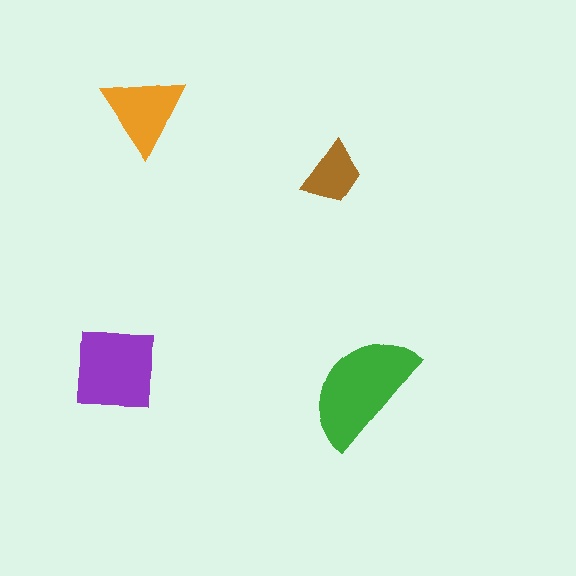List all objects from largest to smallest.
The green semicircle, the purple square, the orange triangle, the brown trapezoid.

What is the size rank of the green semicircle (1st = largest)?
1st.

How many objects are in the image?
There are 4 objects in the image.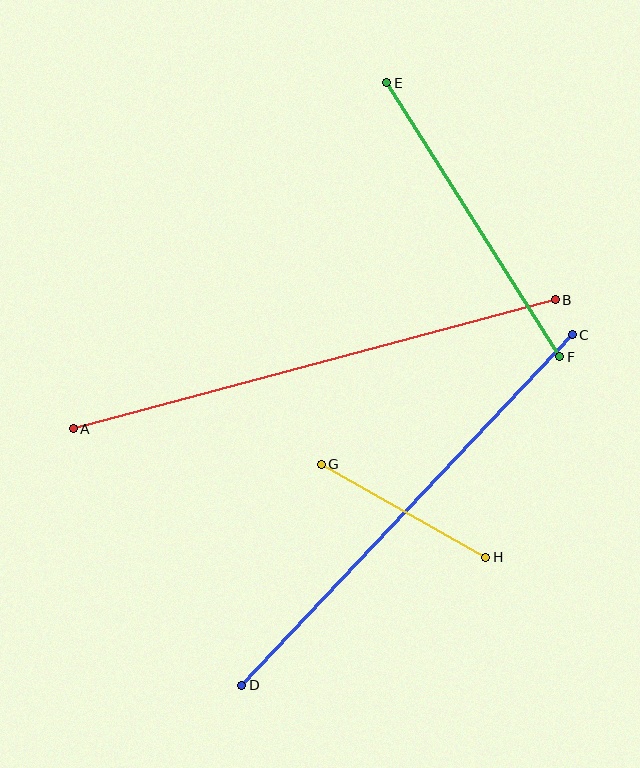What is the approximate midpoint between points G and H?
The midpoint is at approximately (404, 511) pixels.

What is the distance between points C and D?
The distance is approximately 481 pixels.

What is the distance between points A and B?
The distance is approximately 499 pixels.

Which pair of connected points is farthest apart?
Points A and B are farthest apart.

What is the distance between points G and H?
The distance is approximately 189 pixels.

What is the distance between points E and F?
The distance is approximately 324 pixels.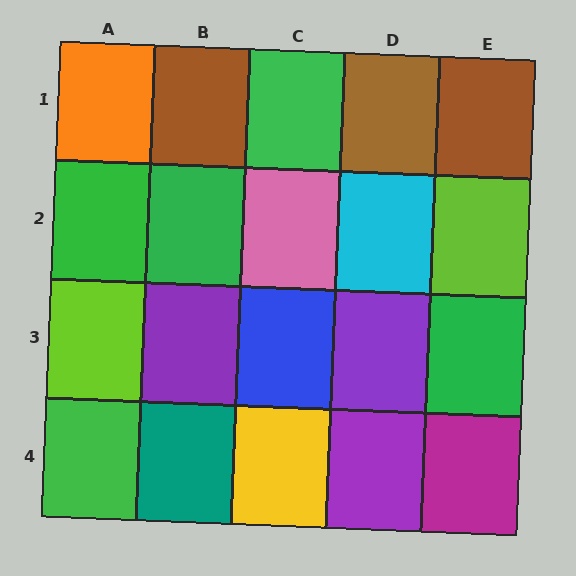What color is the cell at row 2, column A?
Green.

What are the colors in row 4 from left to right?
Green, teal, yellow, purple, magenta.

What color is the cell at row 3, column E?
Green.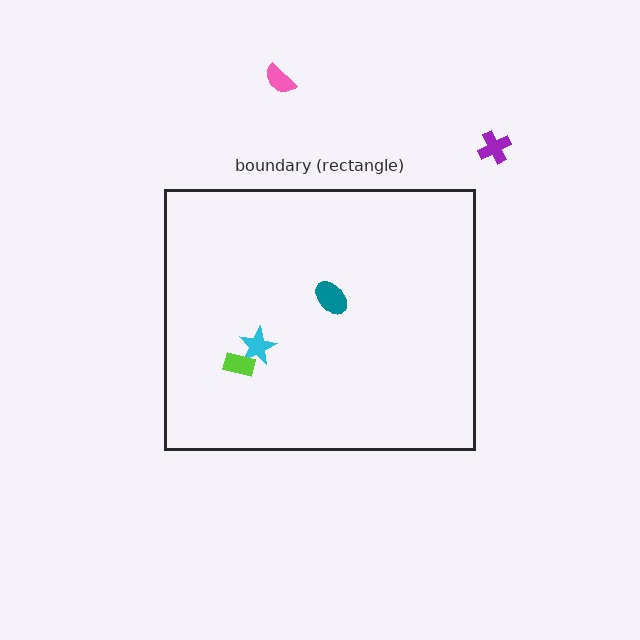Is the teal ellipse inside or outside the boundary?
Inside.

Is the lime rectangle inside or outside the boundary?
Inside.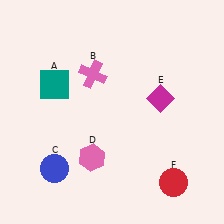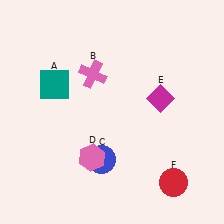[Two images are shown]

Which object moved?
The blue circle (C) moved right.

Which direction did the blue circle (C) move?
The blue circle (C) moved right.